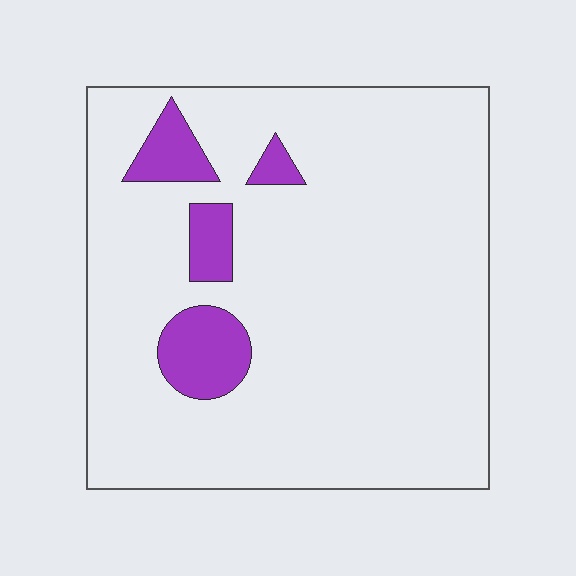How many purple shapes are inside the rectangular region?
4.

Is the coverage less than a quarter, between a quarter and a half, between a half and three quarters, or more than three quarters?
Less than a quarter.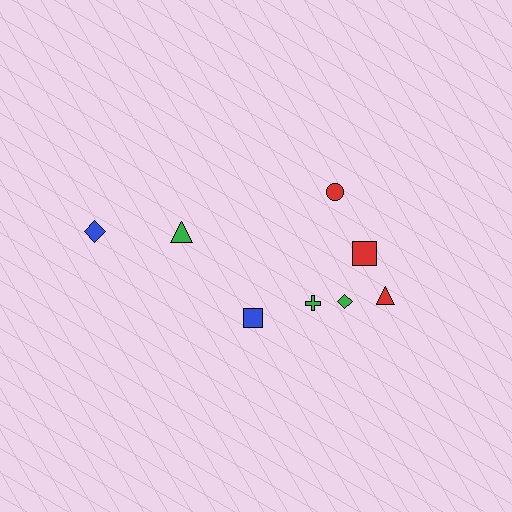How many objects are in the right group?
There are 5 objects.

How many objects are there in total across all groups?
There are 8 objects.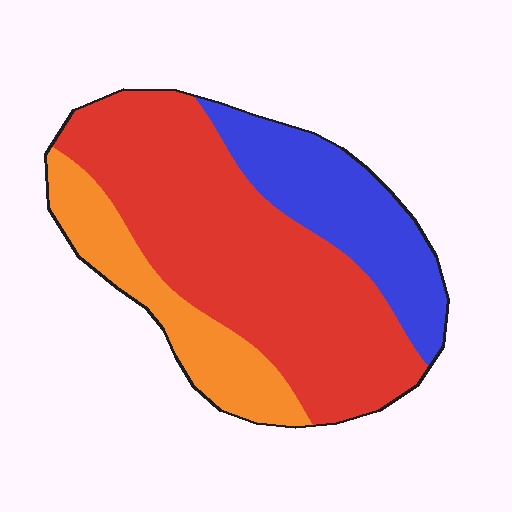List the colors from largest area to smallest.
From largest to smallest: red, blue, orange.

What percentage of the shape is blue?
Blue takes up about one quarter (1/4) of the shape.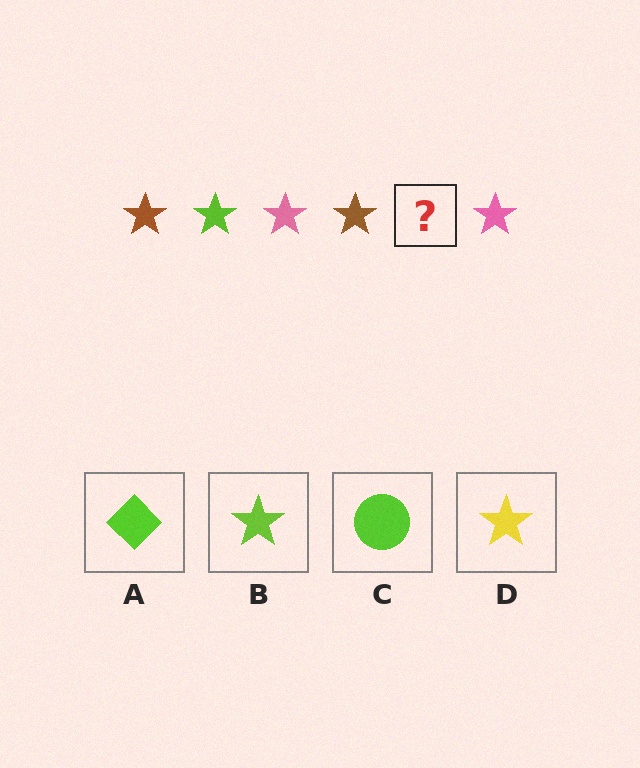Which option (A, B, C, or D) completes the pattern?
B.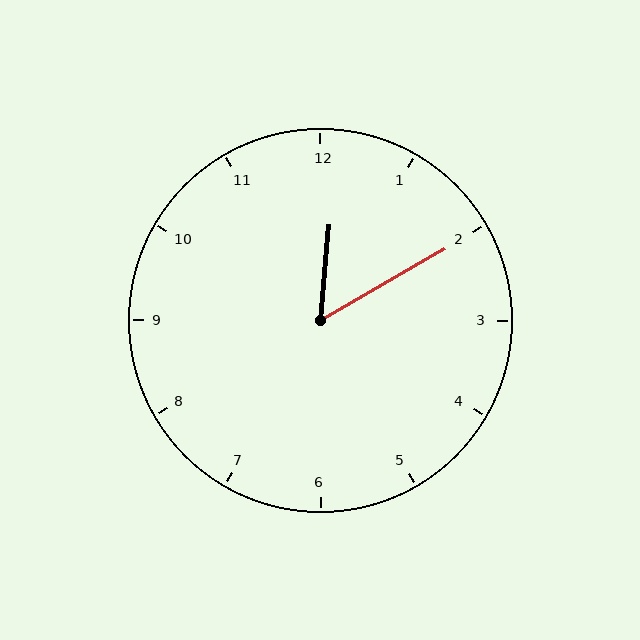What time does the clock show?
12:10.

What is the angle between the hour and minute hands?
Approximately 55 degrees.